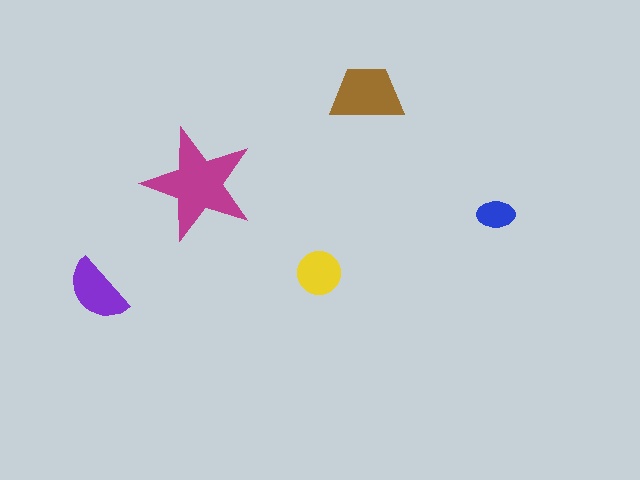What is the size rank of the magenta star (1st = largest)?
1st.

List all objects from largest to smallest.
The magenta star, the brown trapezoid, the purple semicircle, the yellow circle, the blue ellipse.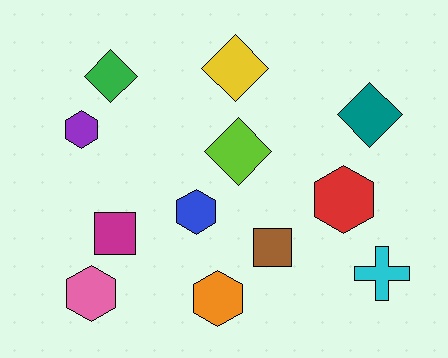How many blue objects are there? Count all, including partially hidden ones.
There is 1 blue object.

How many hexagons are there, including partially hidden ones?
There are 5 hexagons.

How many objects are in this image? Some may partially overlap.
There are 12 objects.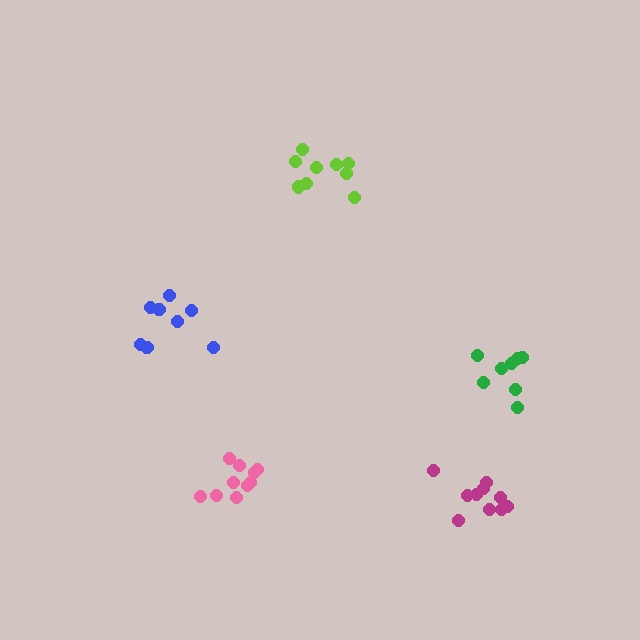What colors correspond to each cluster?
The clusters are colored: pink, green, blue, magenta, lime.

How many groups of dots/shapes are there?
There are 5 groups.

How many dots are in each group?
Group 1: 10 dots, Group 2: 8 dots, Group 3: 8 dots, Group 4: 10 dots, Group 5: 9 dots (45 total).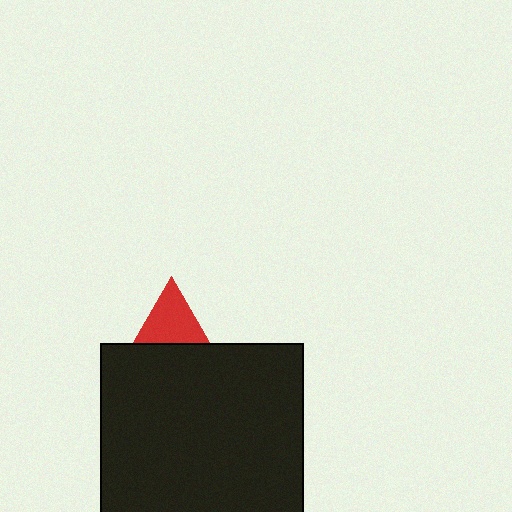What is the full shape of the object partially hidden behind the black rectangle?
The partially hidden object is a red triangle.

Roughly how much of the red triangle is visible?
A small part of it is visible (roughly 32%).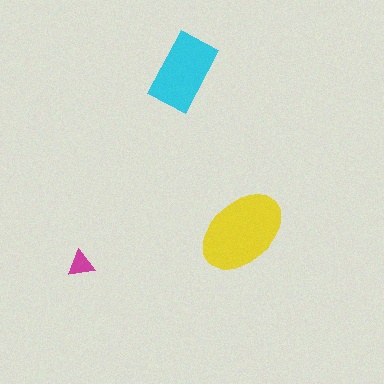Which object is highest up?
The cyan rectangle is topmost.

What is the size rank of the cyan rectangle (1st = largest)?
2nd.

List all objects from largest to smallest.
The yellow ellipse, the cyan rectangle, the magenta triangle.